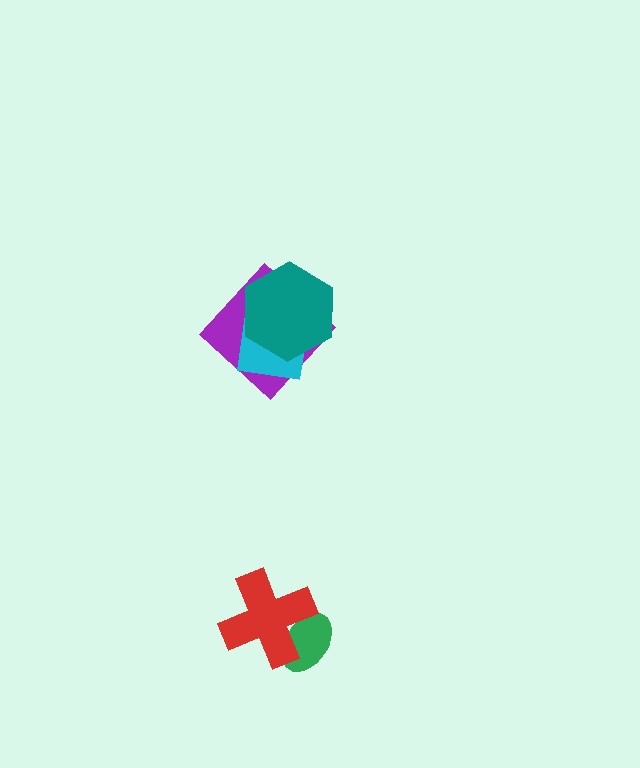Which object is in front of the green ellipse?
The red cross is in front of the green ellipse.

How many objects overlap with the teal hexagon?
2 objects overlap with the teal hexagon.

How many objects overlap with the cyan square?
2 objects overlap with the cyan square.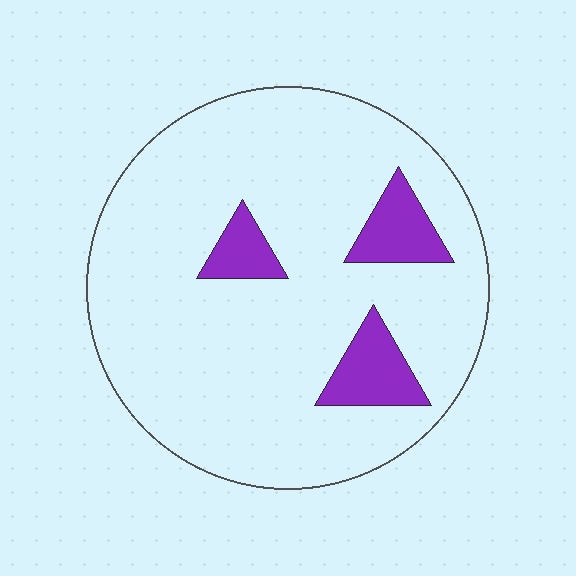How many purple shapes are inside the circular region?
3.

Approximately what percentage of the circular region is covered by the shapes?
Approximately 10%.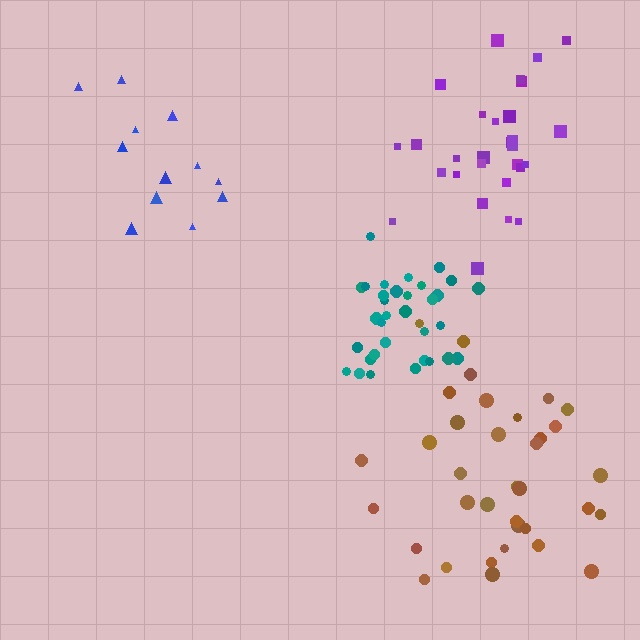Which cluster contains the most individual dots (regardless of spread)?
Brown (35).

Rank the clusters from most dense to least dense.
teal, purple, brown, blue.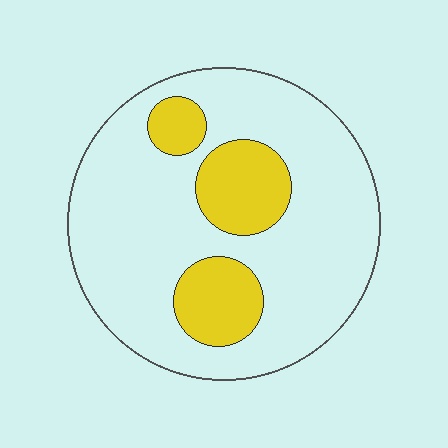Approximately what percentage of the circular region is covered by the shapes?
Approximately 20%.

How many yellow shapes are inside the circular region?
3.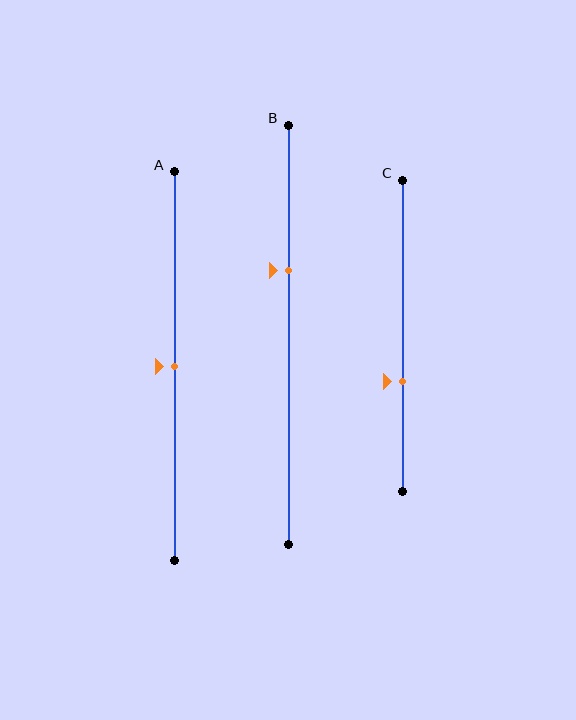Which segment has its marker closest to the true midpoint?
Segment A has its marker closest to the true midpoint.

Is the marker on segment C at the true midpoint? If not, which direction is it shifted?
No, the marker on segment C is shifted downward by about 15% of the segment length.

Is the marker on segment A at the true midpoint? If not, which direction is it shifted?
Yes, the marker on segment A is at the true midpoint.